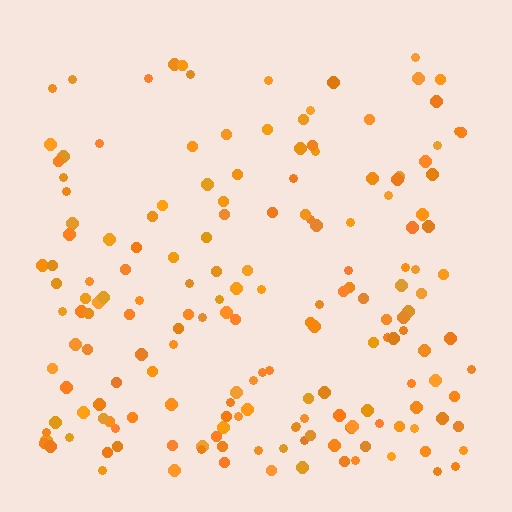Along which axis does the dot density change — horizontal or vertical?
Vertical.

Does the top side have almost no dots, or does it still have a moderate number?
Still a moderate number, just noticeably fewer than the bottom.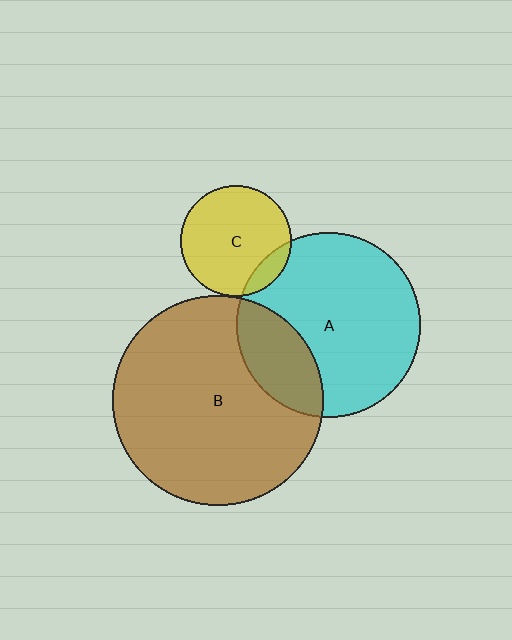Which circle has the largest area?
Circle B (brown).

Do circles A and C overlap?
Yes.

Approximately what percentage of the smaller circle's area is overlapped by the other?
Approximately 10%.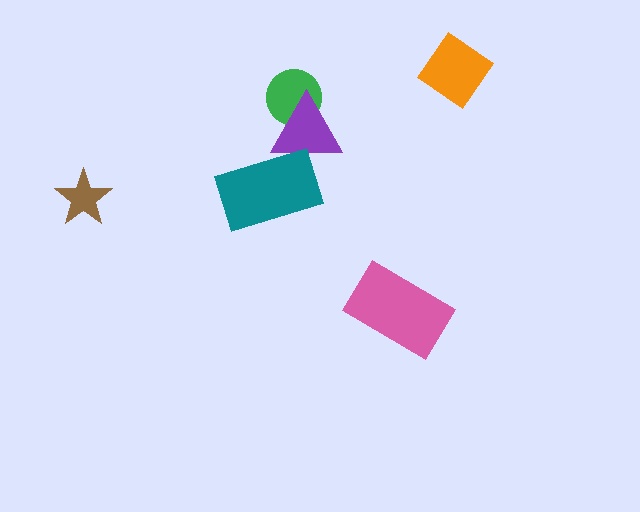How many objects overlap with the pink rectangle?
0 objects overlap with the pink rectangle.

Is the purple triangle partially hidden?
Yes, it is partially covered by another shape.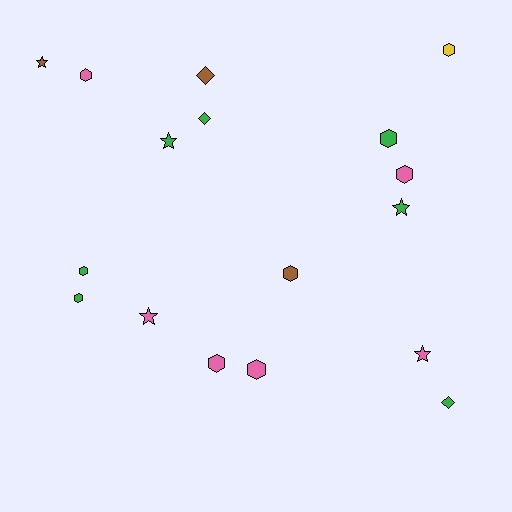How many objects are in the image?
There are 17 objects.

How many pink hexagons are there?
There are 4 pink hexagons.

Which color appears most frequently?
Green, with 7 objects.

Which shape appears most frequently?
Hexagon, with 9 objects.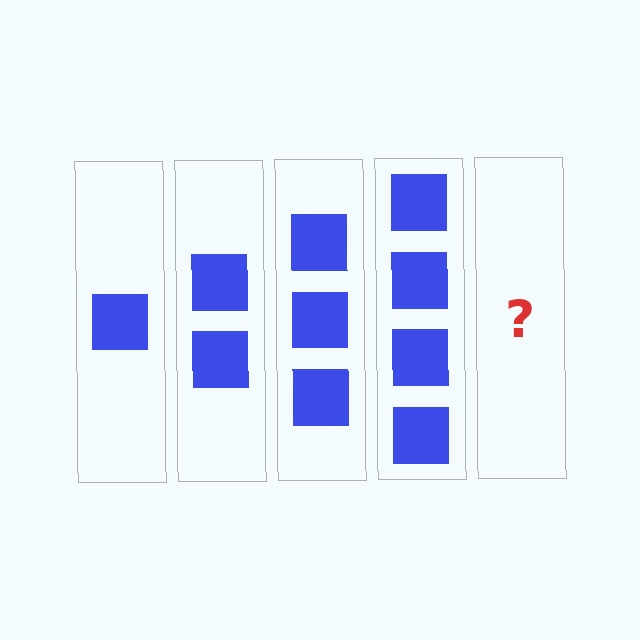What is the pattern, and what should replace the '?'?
The pattern is that each step adds one more square. The '?' should be 5 squares.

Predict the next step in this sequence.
The next step is 5 squares.